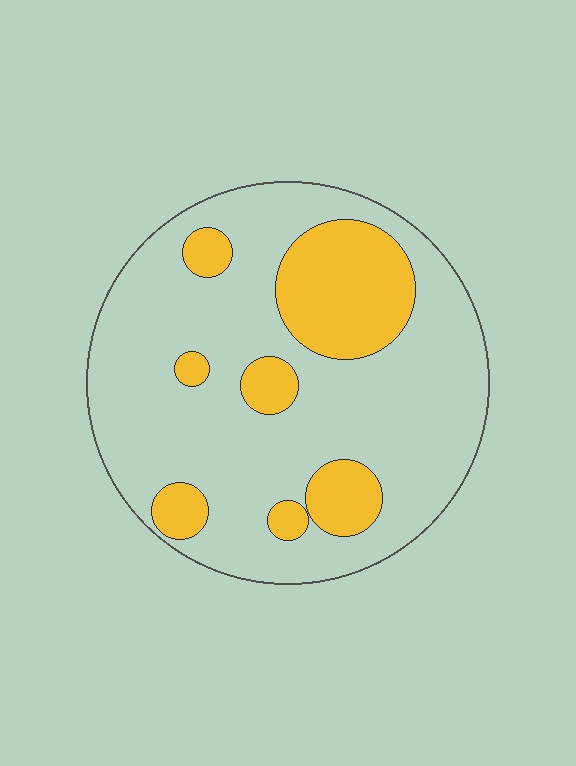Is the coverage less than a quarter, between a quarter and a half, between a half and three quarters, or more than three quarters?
Less than a quarter.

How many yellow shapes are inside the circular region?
7.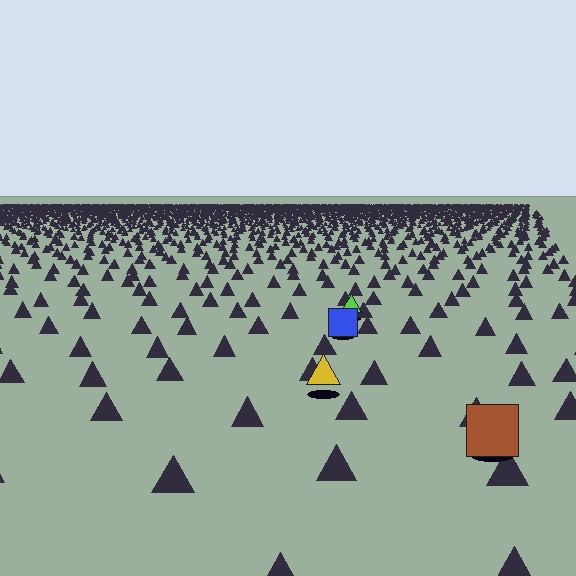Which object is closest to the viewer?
The brown square is closest. The texture marks near it are larger and more spread out.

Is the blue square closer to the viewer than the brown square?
No. The brown square is closer — you can tell from the texture gradient: the ground texture is coarser near it.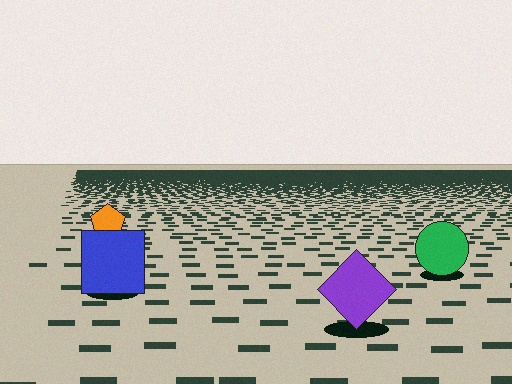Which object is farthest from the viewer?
The orange pentagon is farthest from the viewer. It appears smaller and the ground texture around it is denser.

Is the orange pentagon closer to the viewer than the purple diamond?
No. The purple diamond is closer — you can tell from the texture gradient: the ground texture is coarser near it.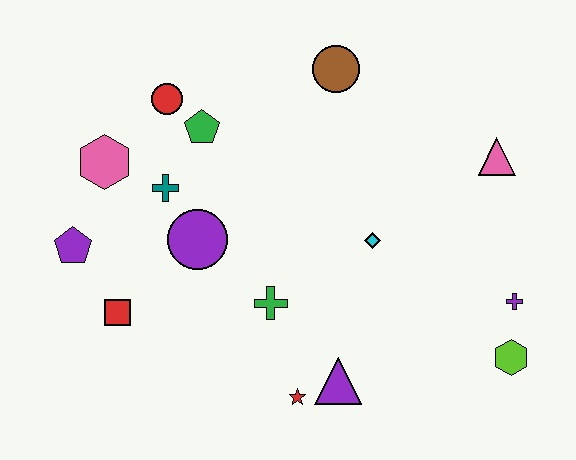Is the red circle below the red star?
No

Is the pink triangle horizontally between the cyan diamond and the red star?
No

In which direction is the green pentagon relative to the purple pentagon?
The green pentagon is to the right of the purple pentagon.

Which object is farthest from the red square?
The pink triangle is farthest from the red square.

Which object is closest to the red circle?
The green pentagon is closest to the red circle.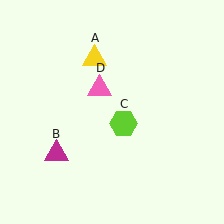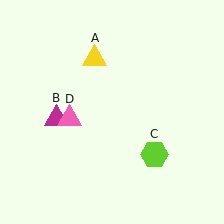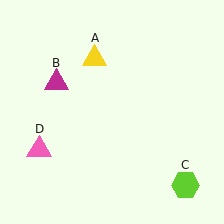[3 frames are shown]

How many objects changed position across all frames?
3 objects changed position: magenta triangle (object B), lime hexagon (object C), pink triangle (object D).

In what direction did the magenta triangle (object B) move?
The magenta triangle (object B) moved up.